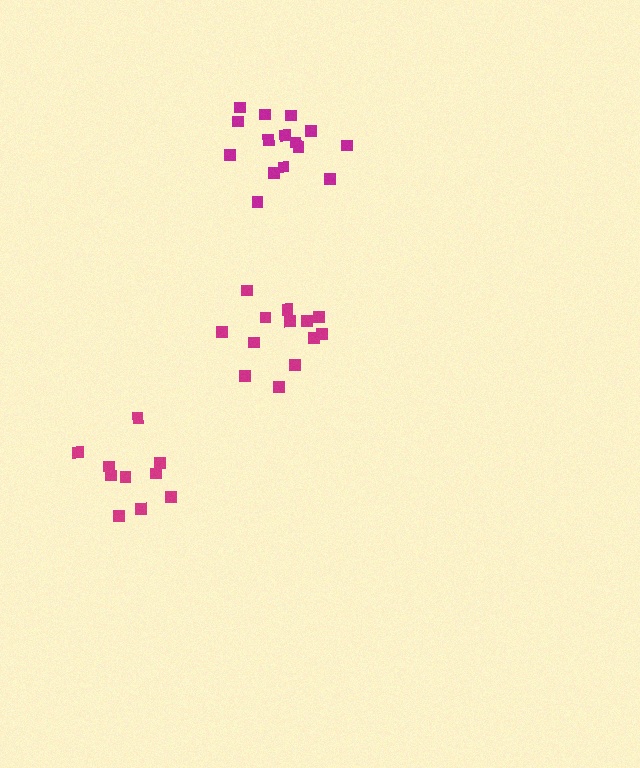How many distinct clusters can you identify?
There are 3 distinct clusters.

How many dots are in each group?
Group 1: 13 dots, Group 2: 10 dots, Group 3: 15 dots (38 total).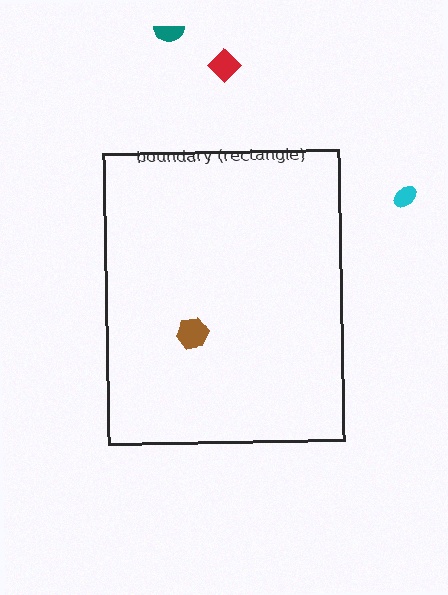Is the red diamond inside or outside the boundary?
Outside.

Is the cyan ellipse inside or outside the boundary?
Outside.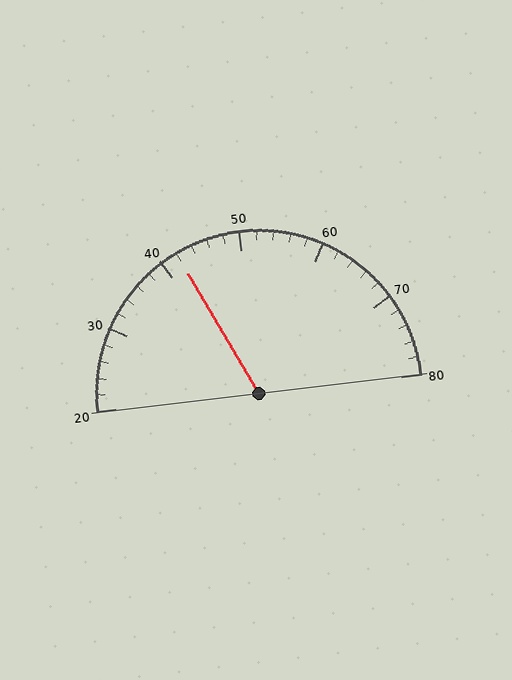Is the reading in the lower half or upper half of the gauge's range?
The reading is in the lower half of the range (20 to 80).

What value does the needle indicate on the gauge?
The needle indicates approximately 42.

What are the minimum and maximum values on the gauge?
The gauge ranges from 20 to 80.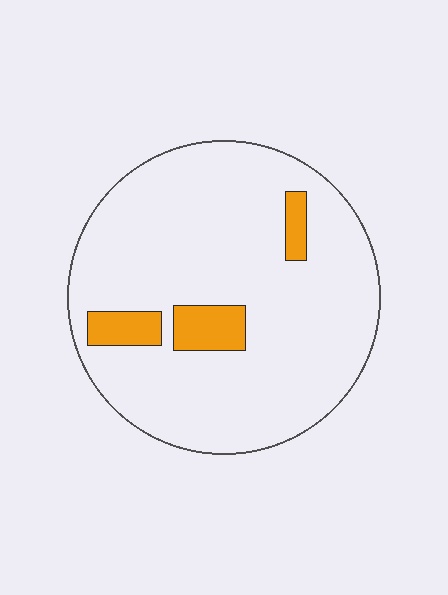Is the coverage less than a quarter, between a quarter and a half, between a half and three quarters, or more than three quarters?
Less than a quarter.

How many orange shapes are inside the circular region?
3.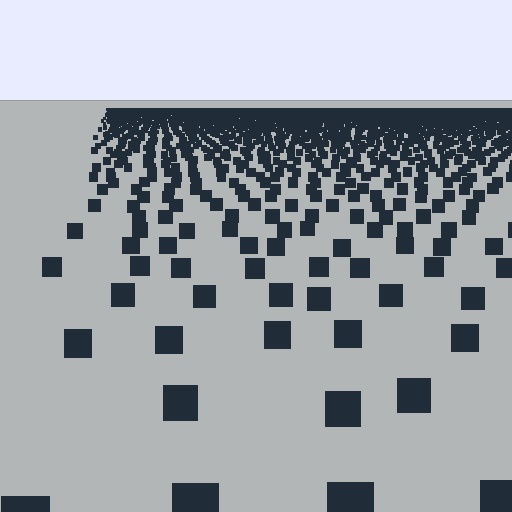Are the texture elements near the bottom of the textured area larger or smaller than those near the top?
Larger. Near the bottom, elements are closer to the viewer and appear at a bigger on-screen size.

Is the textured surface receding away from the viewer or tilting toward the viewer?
The surface is receding away from the viewer. Texture elements get smaller and denser toward the top.